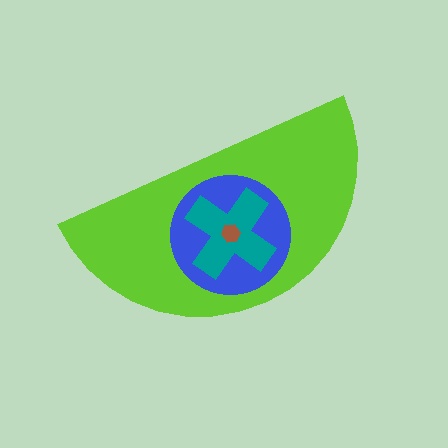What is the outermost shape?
The lime semicircle.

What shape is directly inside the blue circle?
The teal cross.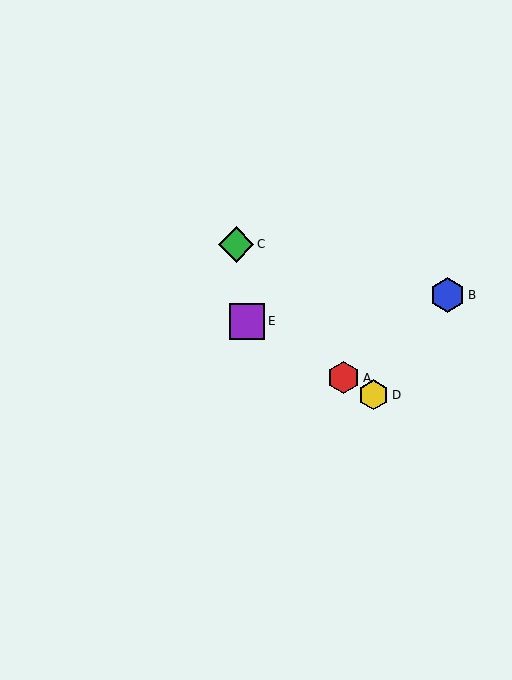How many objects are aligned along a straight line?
3 objects (A, D, E) are aligned along a straight line.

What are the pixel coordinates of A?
Object A is at (344, 378).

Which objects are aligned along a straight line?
Objects A, D, E are aligned along a straight line.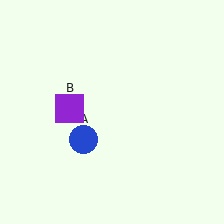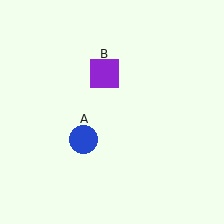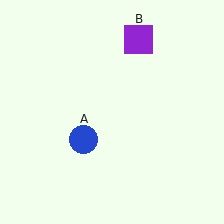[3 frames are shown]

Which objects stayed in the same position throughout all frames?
Blue circle (object A) remained stationary.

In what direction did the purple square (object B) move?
The purple square (object B) moved up and to the right.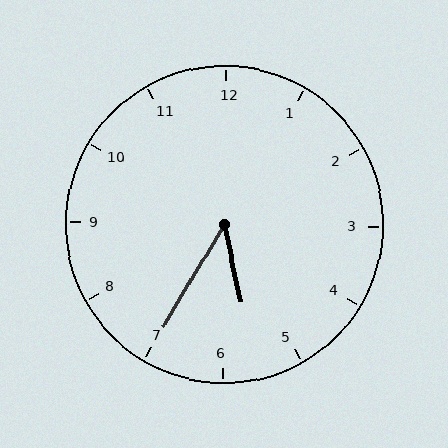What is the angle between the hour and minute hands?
Approximately 42 degrees.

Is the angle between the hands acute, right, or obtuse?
It is acute.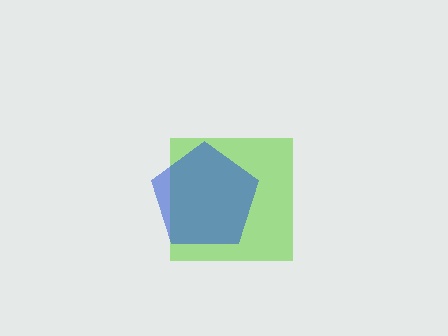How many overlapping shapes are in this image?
There are 2 overlapping shapes in the image.